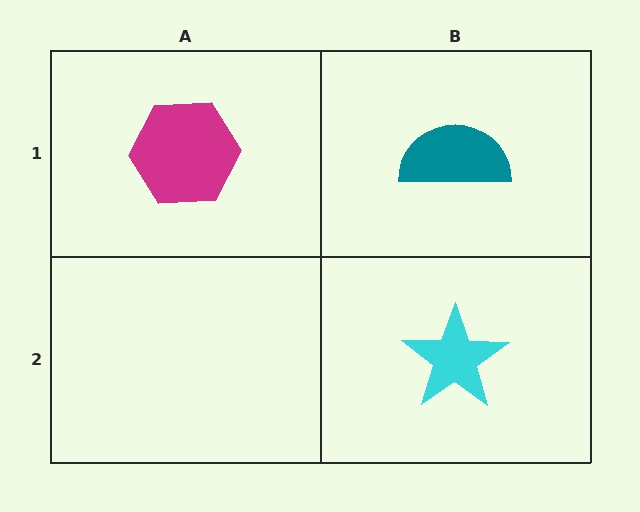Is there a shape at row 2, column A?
No, that cell is empty.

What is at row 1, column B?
A teal semicircle.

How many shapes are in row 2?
1 shape.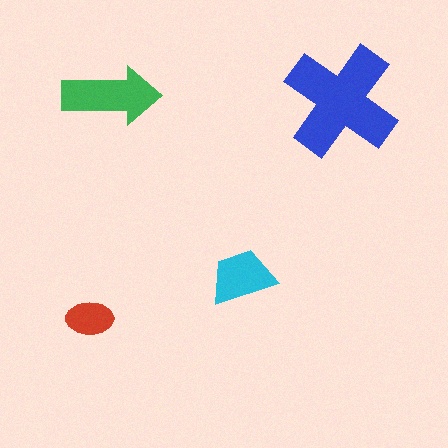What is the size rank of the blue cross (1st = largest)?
1st.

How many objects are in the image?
There are 4 objects in the image.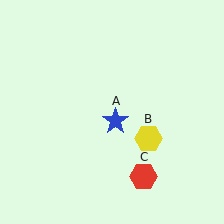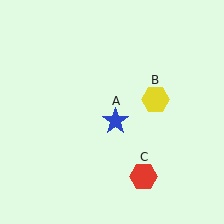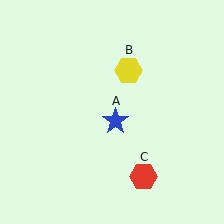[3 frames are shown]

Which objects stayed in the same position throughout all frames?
Blue star (object A) and red hexagon (object C) remained stationary.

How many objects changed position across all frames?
1 object changed position: yellow hexagon (object B).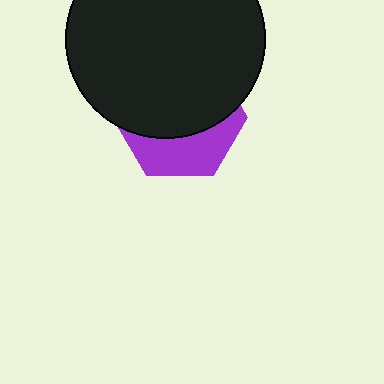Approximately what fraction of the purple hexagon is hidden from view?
Roughly 64% of the purple hexagon is hidden behind the black circle.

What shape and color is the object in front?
The object in front is a black circle.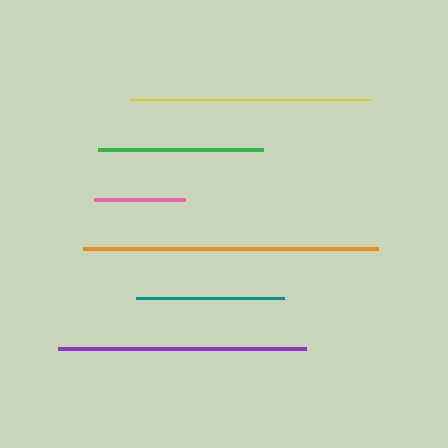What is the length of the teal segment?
The teal segment is approximately 148 pixels long.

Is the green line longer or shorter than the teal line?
The green line is longer than the teal line.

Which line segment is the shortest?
The pink line is the shortest at approximately 91 pixels.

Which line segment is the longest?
The orange line is the longest at approximately 295 pixels.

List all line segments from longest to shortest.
From longest to shortest: orange, purple, yellow, green, teal, pink.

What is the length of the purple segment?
The purple segment is approximately 248 pixels long.